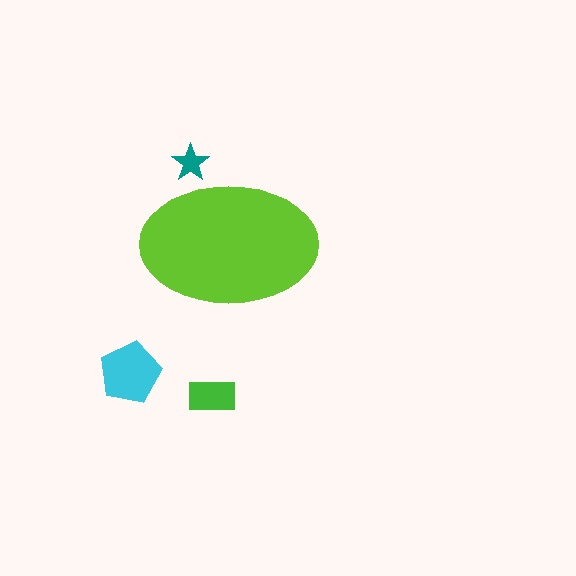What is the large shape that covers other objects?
A lime ellipse.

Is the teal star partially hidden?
Yes, the teal star is partially hidden behind the lime ellipse.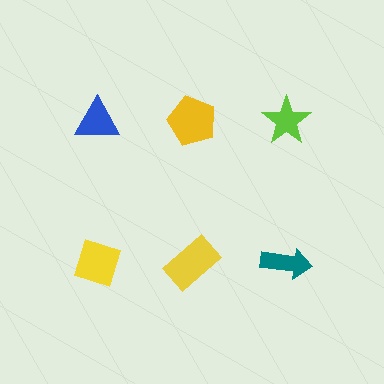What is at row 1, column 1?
A blue triangle.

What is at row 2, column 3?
A teal arrow.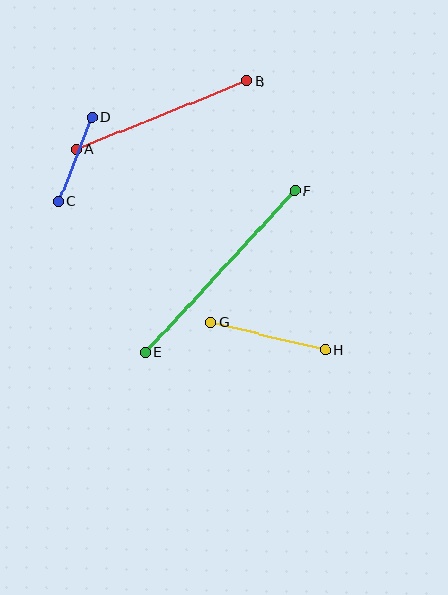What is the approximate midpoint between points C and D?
The midpoint is at approximately (75, 159) pixels.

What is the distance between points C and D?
The distance is approximately 90 pixels.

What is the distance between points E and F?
The distance is approximately 220 pixels.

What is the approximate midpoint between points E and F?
The midpoint is at approximately (220, 271) pixels.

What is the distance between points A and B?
The distance is approximately 183 pixels.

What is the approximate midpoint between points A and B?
The midpoint is at approximately (162, 115) pixels.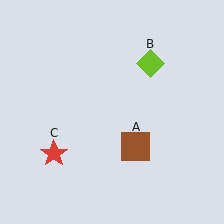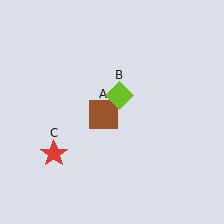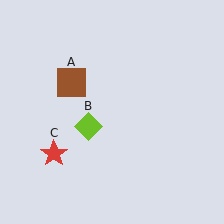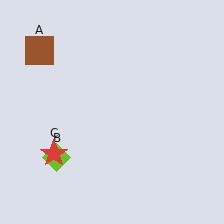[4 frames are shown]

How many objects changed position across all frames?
2 objects changed position: brown square (object A), lime diamond (object B).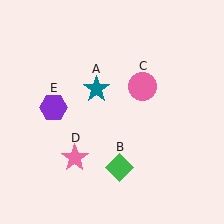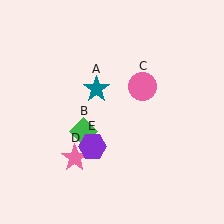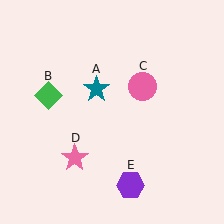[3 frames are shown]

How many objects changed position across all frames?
2 objects changed position: green diamond (object B), purple hexagon (object E).